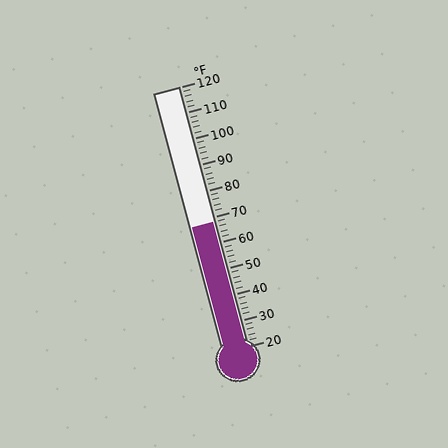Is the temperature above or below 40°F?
The temperature is above 40°F.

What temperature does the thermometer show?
The thermometer shows approximately 68°F.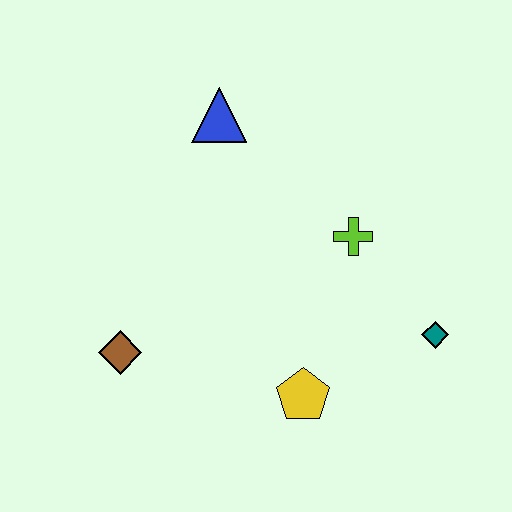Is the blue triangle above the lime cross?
Yes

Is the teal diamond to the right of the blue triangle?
Yes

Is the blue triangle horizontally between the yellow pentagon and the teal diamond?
No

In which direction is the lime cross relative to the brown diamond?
The lime cross is to the right of the brown diamond.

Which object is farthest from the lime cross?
The brown diamond is farthest from the lime cross.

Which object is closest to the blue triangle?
The lime cross is closest to the blue triangle.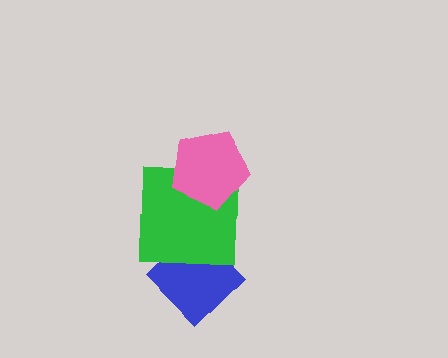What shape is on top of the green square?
The pink pentagon is on top of the green square.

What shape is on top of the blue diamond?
The green square is on top of the blue diamond.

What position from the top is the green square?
The green square is 2nd from the top.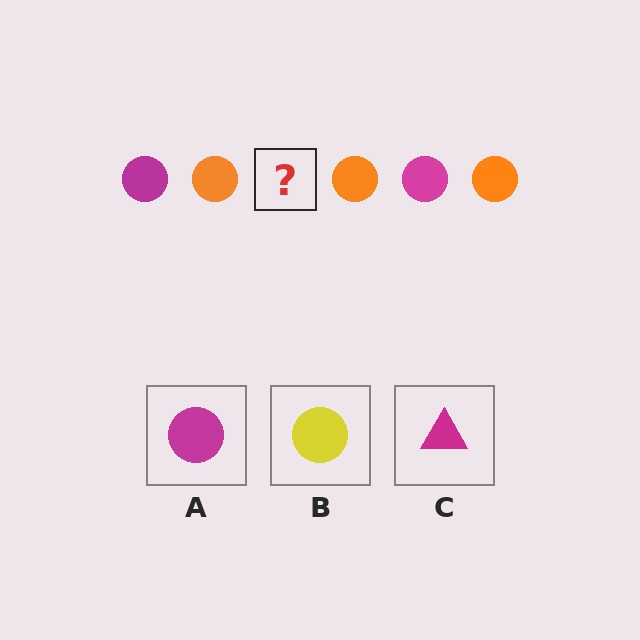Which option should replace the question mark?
Option A.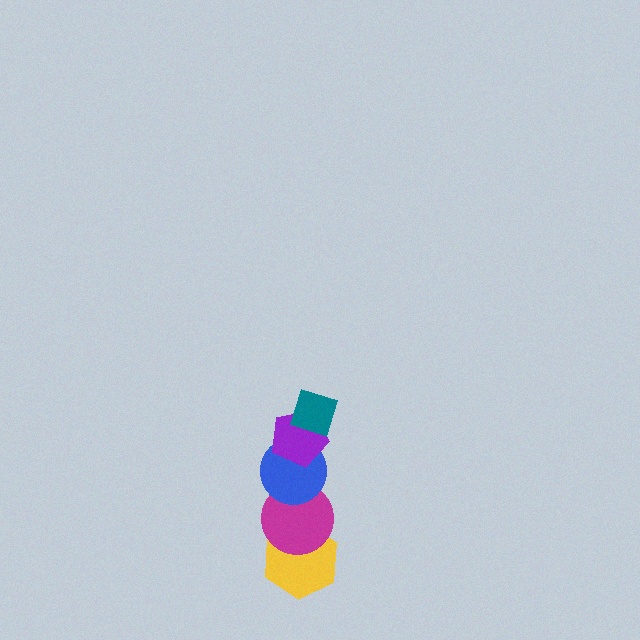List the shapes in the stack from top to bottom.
From top to bottom: the teal diamond, the purple pentagon, the blue circle, the magenta circle, the yellow hexagon.